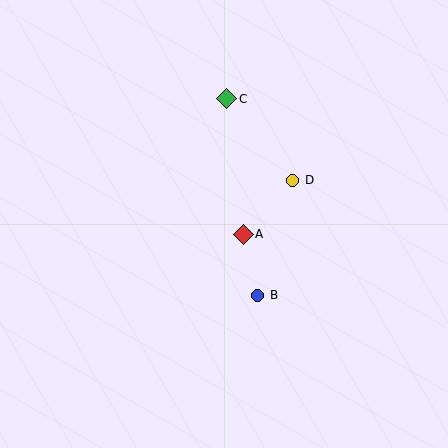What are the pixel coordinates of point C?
Point C is at (227, 99).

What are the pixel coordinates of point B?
Point B is at (257, 295).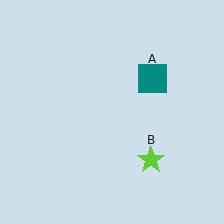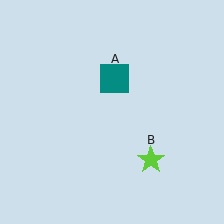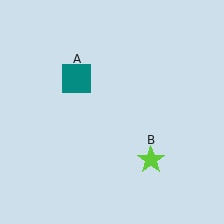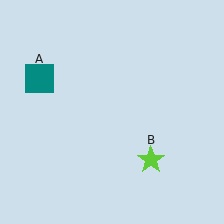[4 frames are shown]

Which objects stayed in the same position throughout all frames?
Lime star (object B) remained stationary.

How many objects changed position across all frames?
1 object changed position: teal square (object A).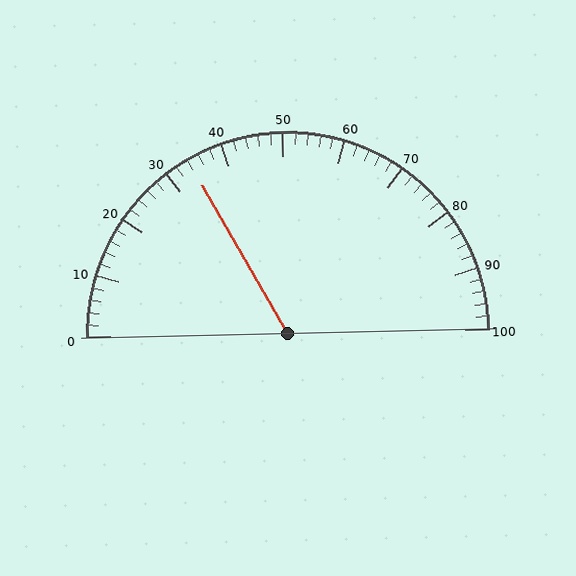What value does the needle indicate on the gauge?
The needle indicates approximately 34.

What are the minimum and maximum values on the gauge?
The gauge ranges from 0 to 100.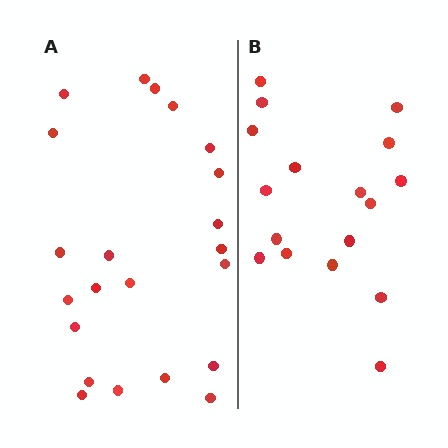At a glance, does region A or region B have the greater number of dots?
Region A (the left region) has more dots.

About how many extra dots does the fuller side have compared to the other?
Region A has about 5 more dots than region B.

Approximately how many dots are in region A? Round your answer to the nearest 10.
About 20 dots. (The exact count is 22, which rounds to 20.)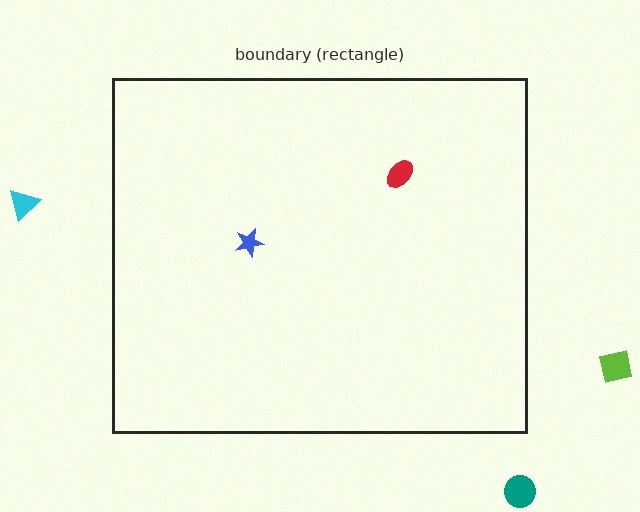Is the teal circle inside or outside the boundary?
Outside.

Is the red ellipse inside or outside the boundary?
Inside.